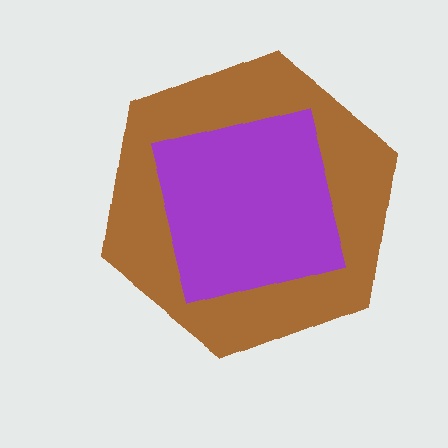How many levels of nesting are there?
2.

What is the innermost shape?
The purple square.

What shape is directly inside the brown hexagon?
The purple square.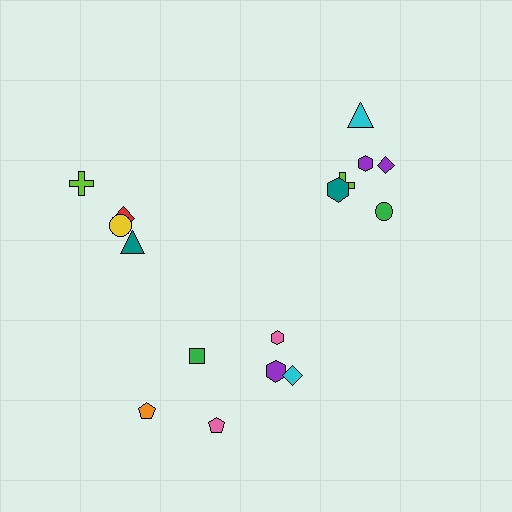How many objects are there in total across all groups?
There are 16 objects.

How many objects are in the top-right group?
There are 6 objects.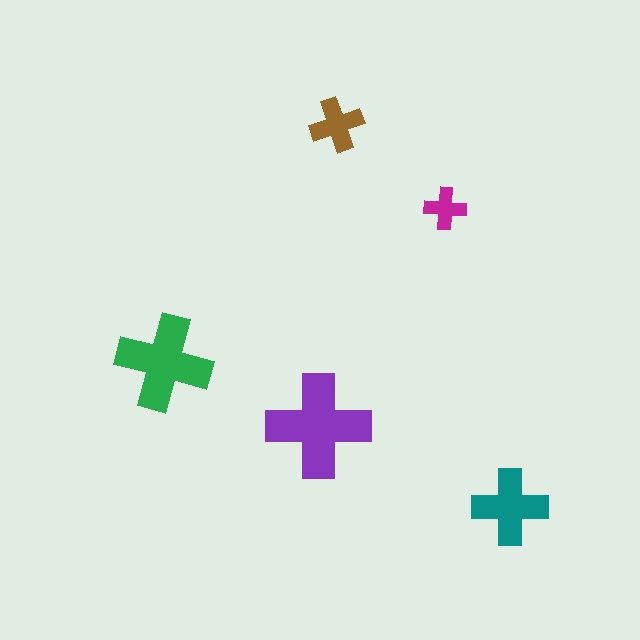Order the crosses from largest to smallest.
the purple one, the green one, the teal one, the brown one, the magenta one.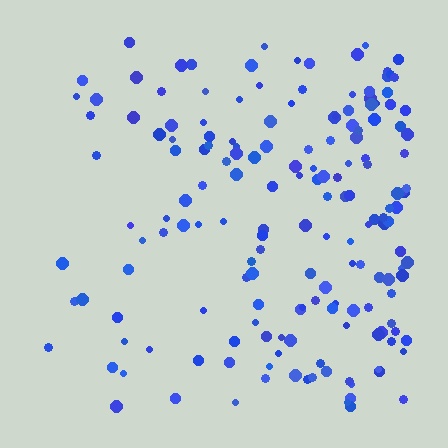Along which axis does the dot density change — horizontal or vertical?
Horizontal.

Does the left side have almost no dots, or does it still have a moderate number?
Still a moderate number, just noticeably fewer than the right.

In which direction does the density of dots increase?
From left to right, with the right side densest.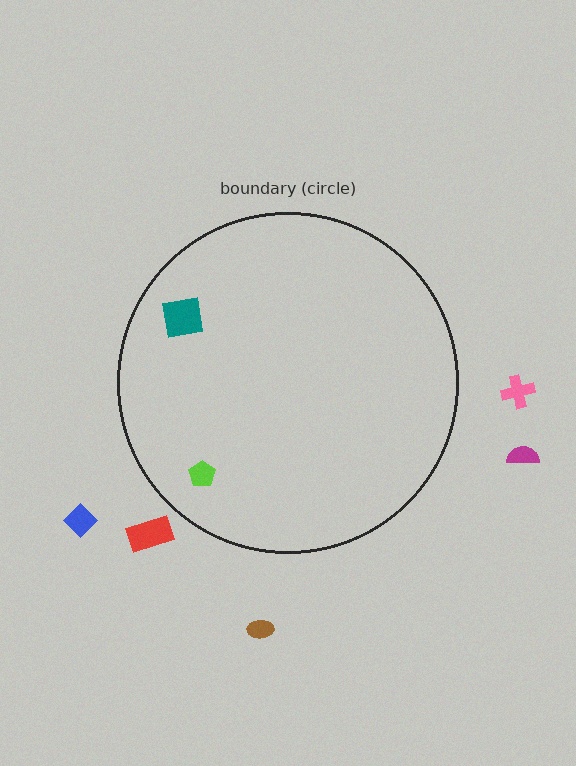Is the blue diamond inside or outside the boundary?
Outside.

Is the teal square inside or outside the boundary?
Inside.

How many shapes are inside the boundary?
2 inside, 5 outside.